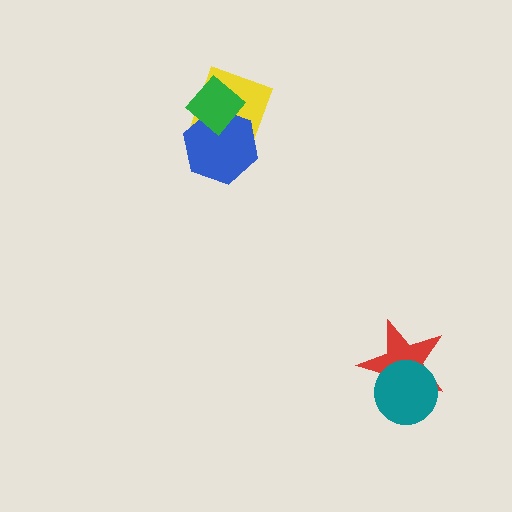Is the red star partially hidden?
Yes, it is partially covered by another shape.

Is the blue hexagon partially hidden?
Yes, it is partially covered by another shape.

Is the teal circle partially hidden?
No, no other shape covers it.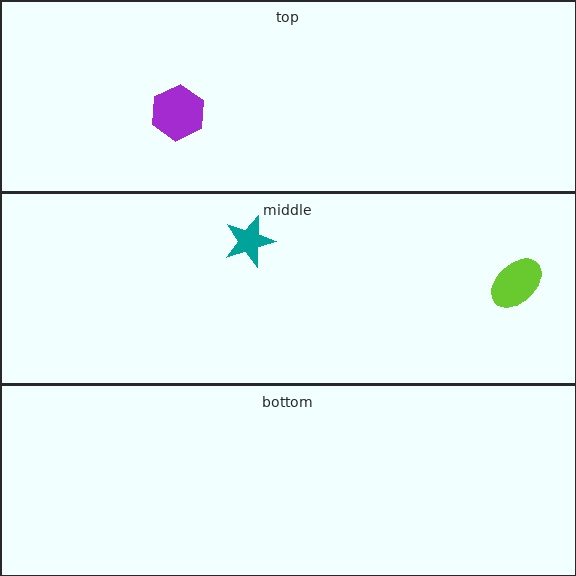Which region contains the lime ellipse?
The middle region.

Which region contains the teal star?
The middle region.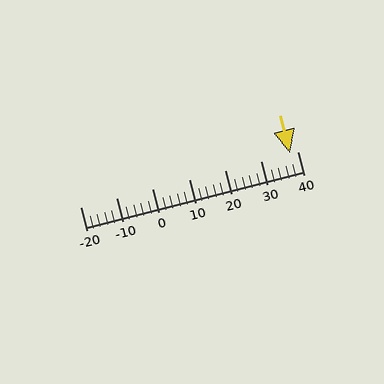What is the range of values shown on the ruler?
The ruler shows values from -20 to 40.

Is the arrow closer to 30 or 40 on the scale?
The arrow is closer to 40.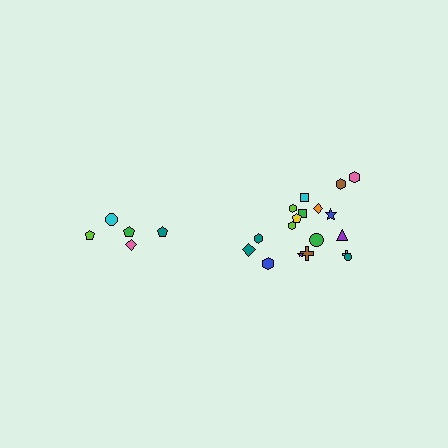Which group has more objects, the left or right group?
The right group.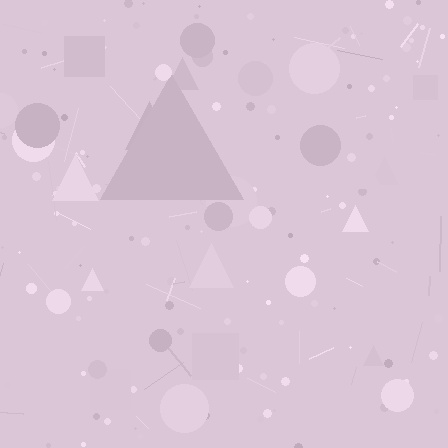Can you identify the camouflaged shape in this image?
The camouflaged shape is a triangle.